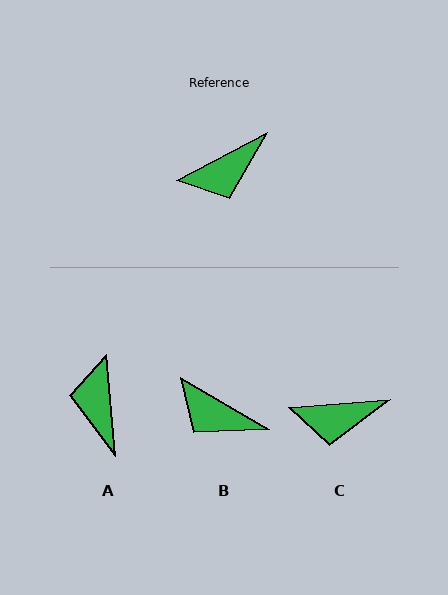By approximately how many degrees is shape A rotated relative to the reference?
Approximately 113 degrees clockwise.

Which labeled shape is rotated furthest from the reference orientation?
A, about 113 degrees away.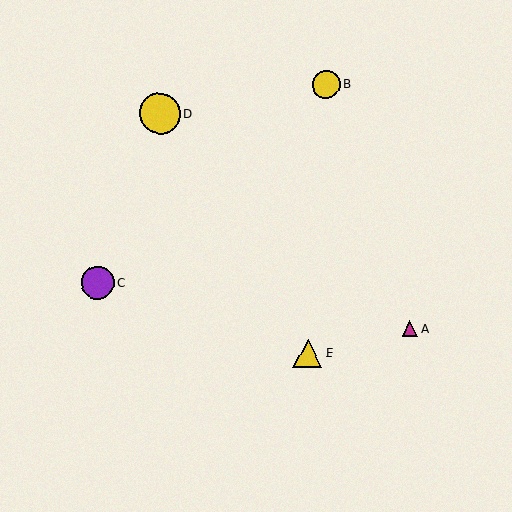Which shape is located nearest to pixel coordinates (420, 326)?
The magenta triangle (labeled A) at (410, 329) is nearest to that location.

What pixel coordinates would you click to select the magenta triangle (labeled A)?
Click at (410, 329) to select the magenta triangle A.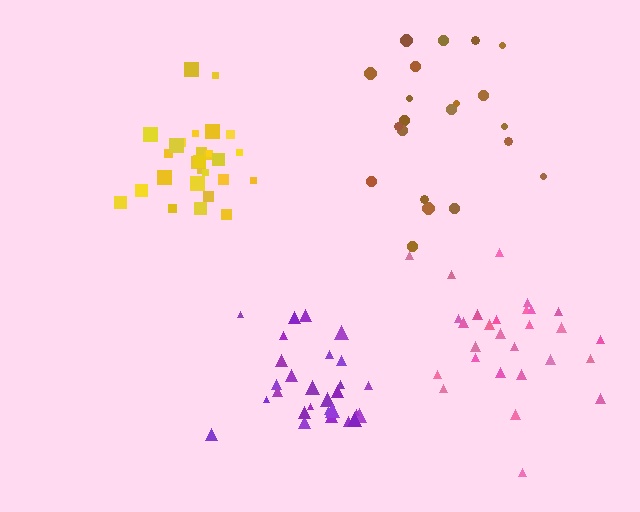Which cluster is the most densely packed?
Yellow.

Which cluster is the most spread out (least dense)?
Brown.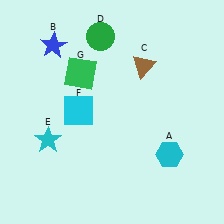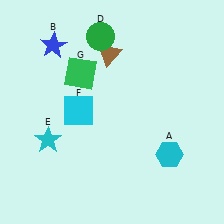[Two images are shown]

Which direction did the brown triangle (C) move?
The brown triangle (C) moved left.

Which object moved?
The brown triangle (C) moved left.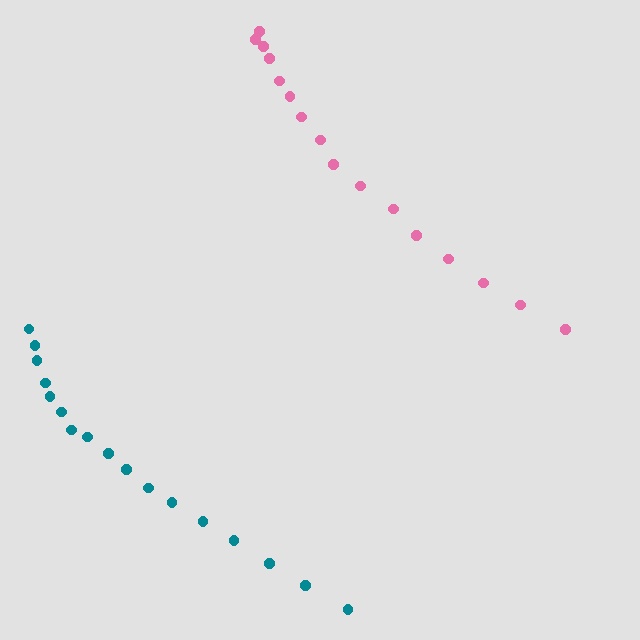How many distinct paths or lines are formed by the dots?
There are 2 distinct paths.